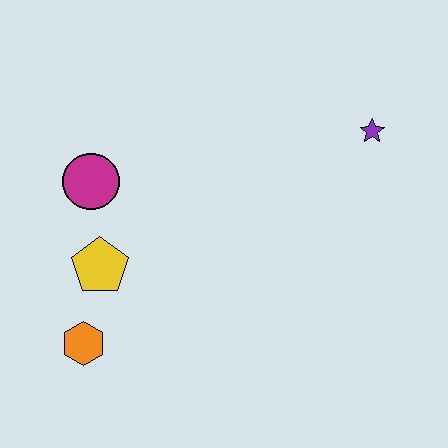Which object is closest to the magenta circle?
The yellow pentagon is closest to the magenta circle.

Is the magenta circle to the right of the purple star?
No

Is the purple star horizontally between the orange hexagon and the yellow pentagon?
No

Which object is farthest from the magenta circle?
The purple star is farthest from the magenta circle.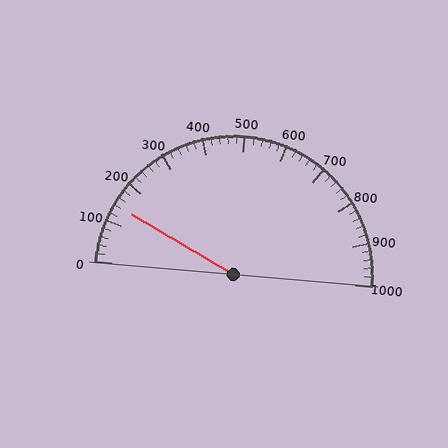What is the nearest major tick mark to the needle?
The nearest major tick mark is 100.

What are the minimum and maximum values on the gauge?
The gauge ranges from 0 to 1000.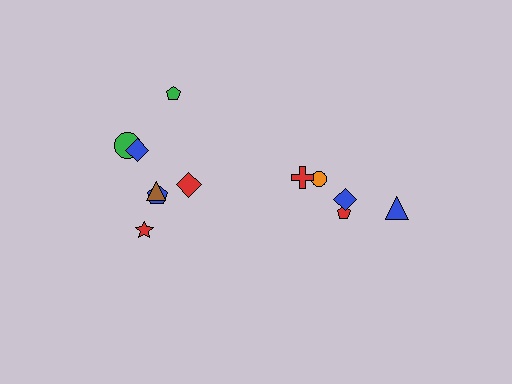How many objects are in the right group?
There are 5 objects.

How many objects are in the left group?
There are 7 objects.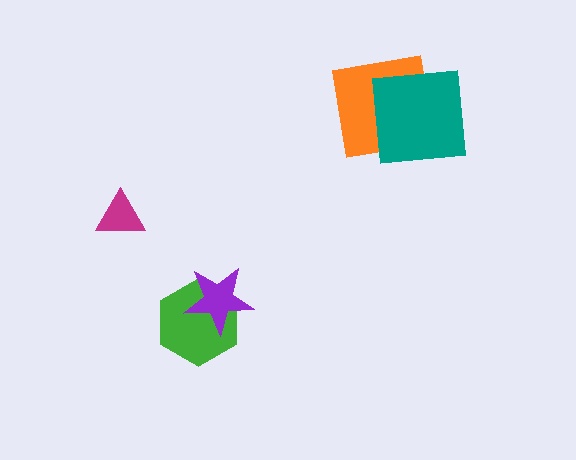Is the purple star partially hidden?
No, no other shape covers it.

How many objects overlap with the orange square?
1 object overlaps with the orange square.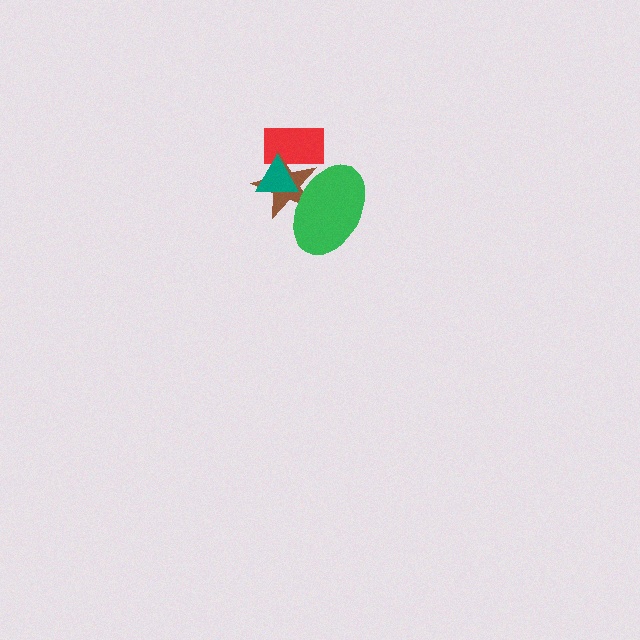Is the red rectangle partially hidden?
Yes, it is partially covered by another shape.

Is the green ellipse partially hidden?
No, no other shape covers it.